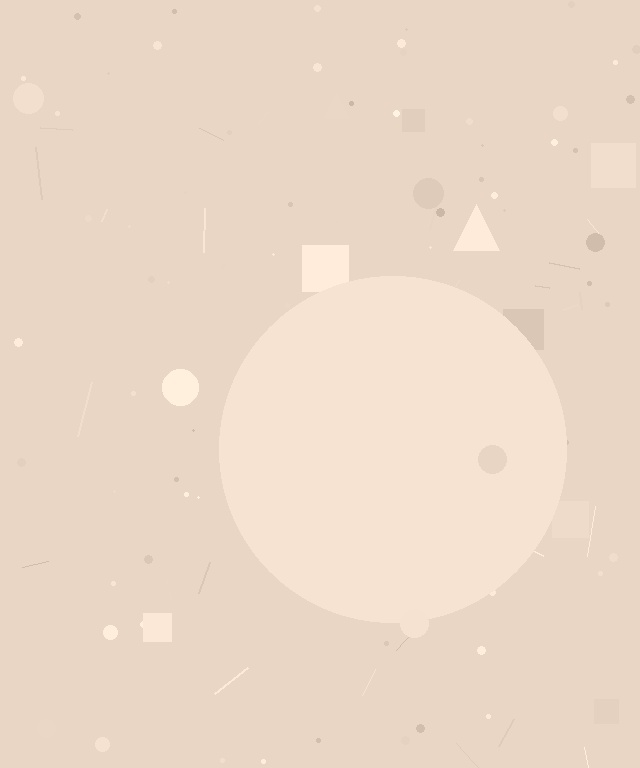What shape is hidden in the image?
A circle is hidden in the image.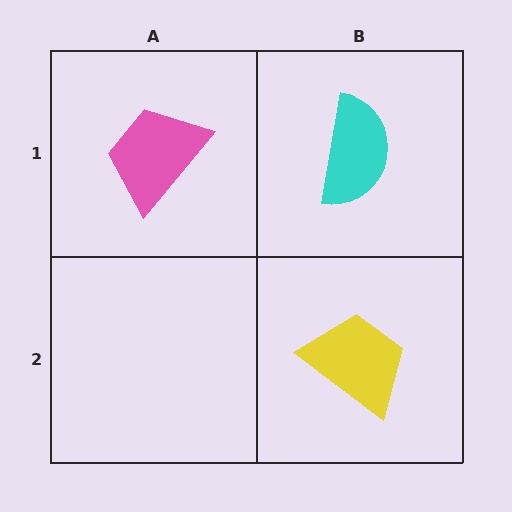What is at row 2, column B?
A yellow trapezoid.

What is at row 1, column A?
A pink trapezoid.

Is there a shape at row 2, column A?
No, that cell is empty.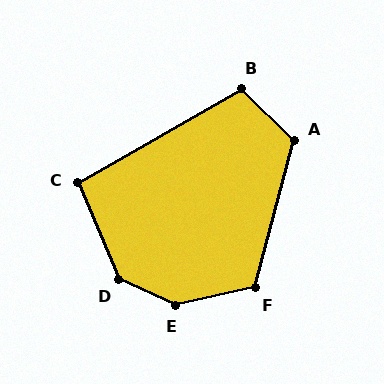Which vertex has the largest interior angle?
E, at approximately 143 degrees.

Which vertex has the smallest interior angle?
C, at approximately 97 degrees.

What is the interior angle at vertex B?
Approximately 106 degrees (obtuse).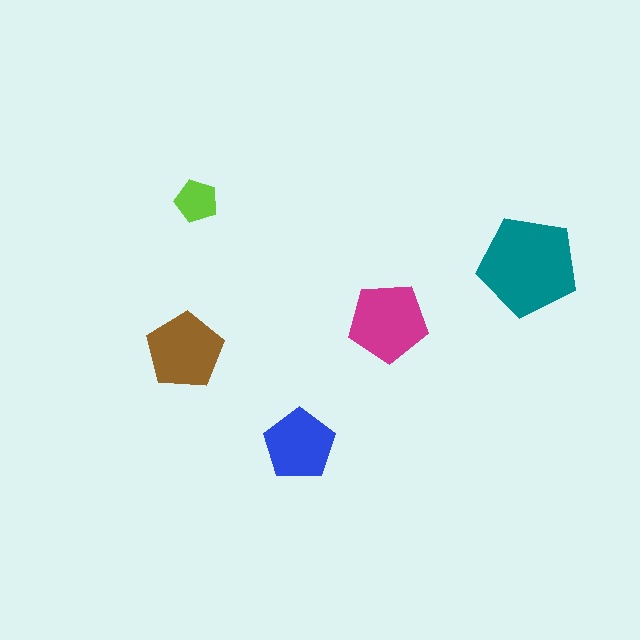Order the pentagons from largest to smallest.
the teal one, the magenta one, the brown one, the blue one, the lime one.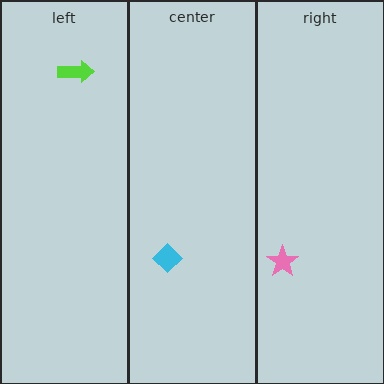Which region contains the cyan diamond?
The center region.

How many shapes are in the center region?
1.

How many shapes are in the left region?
1.